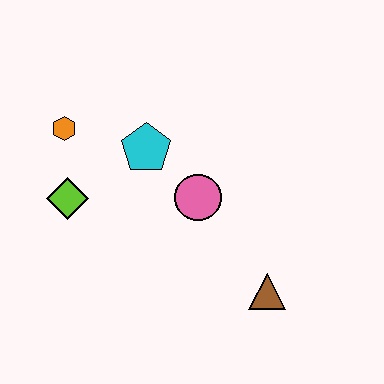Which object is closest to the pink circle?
The cyan pentagon is closest to the pink circle.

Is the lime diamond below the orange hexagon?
Yes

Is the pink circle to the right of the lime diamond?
Yes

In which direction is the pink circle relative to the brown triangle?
The pink circle is above the brown triangle.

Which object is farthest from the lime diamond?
The brown triangle is farthest from the lime diamond.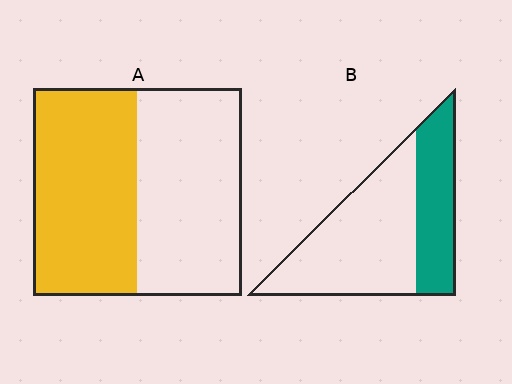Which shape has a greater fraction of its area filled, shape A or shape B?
Shape A.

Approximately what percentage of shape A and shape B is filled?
A is approximately 50% and B is approximately 35%.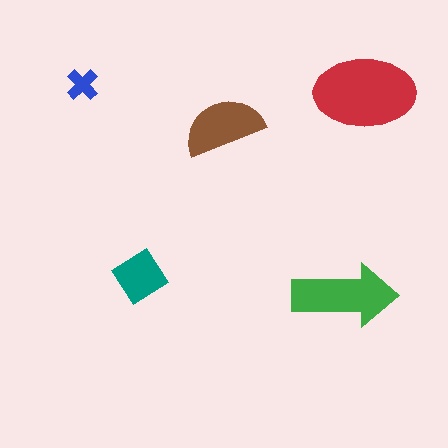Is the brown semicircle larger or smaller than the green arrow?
Smaller.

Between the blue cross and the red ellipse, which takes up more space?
The red ellipse.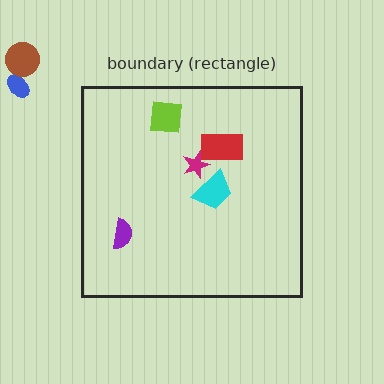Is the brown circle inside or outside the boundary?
Outside.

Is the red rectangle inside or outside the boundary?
Inside.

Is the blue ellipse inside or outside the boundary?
Outside.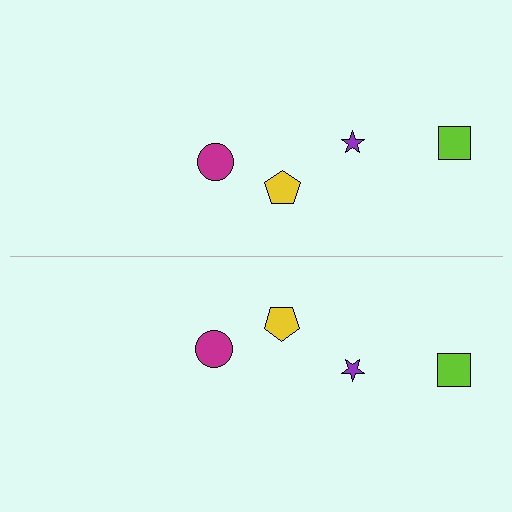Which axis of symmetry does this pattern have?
The pattern has a horizontal axis of symmetry running through the center of the image.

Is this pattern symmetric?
Yes, this pattern has bilateral (reflection) symmetry.